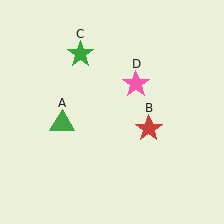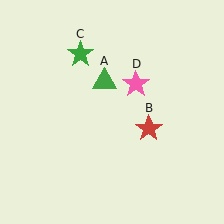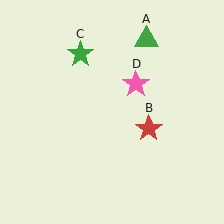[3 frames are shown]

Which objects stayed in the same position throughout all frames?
Red star (object B) and green star (object C) and pink star (object D) remained stationary.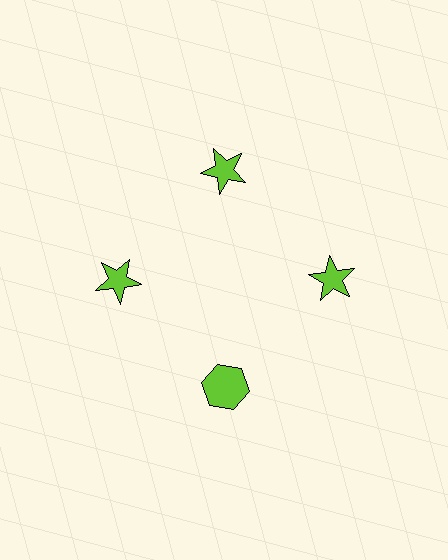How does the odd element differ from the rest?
It has a different shape: hexagon instead of star.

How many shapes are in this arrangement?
There are 4 shapes arranged in a ring pattern.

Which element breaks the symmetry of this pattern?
The lime hexagon at roughly the 6 o'clock position breaks the symmetry. All other shapes are lime stars.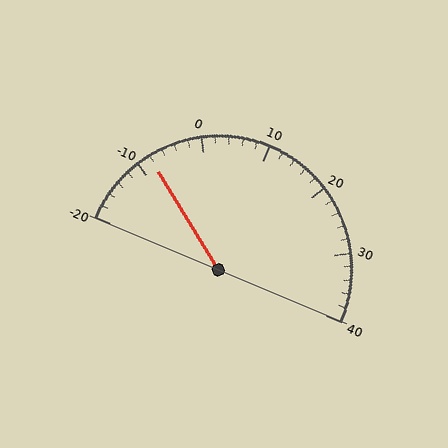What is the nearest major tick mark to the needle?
The nearest major tick mark is -10.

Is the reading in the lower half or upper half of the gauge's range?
The reading is in the lower half of the range (-20 to 40).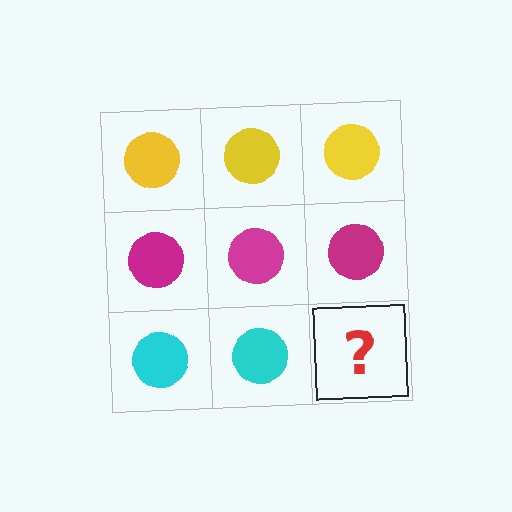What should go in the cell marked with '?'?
The missing cell should contain a cyan circle.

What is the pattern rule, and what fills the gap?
The rule is that each row has a consistent color. The gap should be filled with a cyan circle.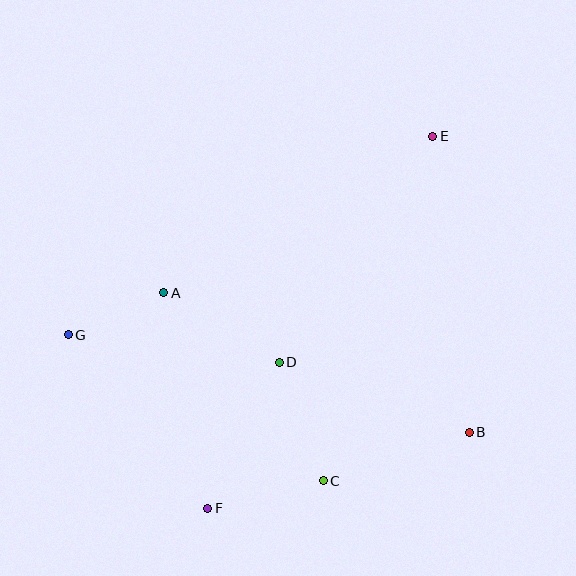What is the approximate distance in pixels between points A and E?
The distance between A and E is approximately 311 pixels.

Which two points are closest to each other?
Points A and G are closest to each other.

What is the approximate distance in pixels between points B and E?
The distance between B and E is approximately 298 pixels.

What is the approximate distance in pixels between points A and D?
The distance between A and D is approximately 135 pixels.